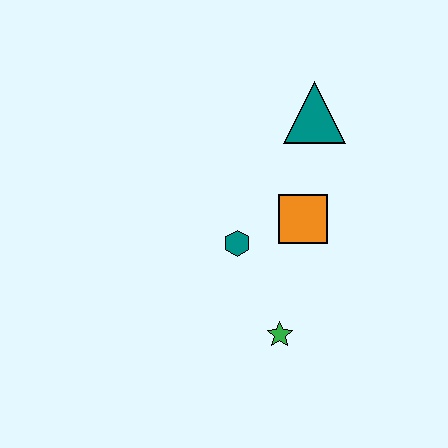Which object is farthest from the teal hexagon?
The teal triangle is farthest from the teal hexagon.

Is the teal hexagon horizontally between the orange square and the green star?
No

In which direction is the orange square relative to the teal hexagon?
The orange square is to the right of the teal hexagon.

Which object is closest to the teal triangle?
The orange square is closest to the teal triangle.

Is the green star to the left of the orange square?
Yes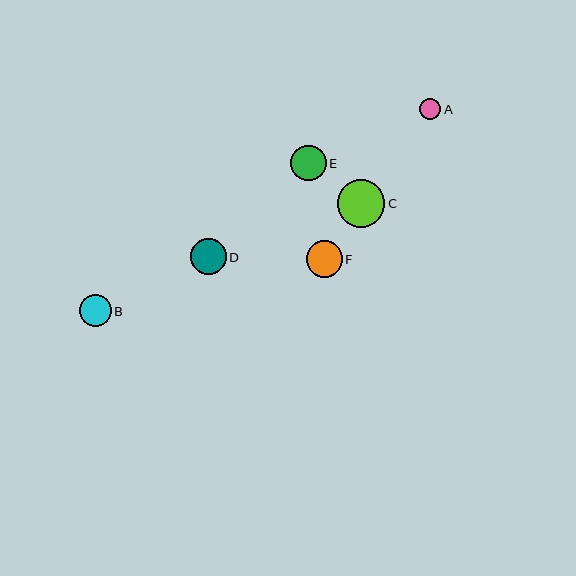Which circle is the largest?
Circle C is the largest with a size of approximately 47 pixels.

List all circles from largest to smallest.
From largest to smallest: C, F, D, E, B, A.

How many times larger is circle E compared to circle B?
Circle E is approximately 1.1 times the size of circle B.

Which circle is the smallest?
Circle A is the smallest with a size of approximately 21 pixels.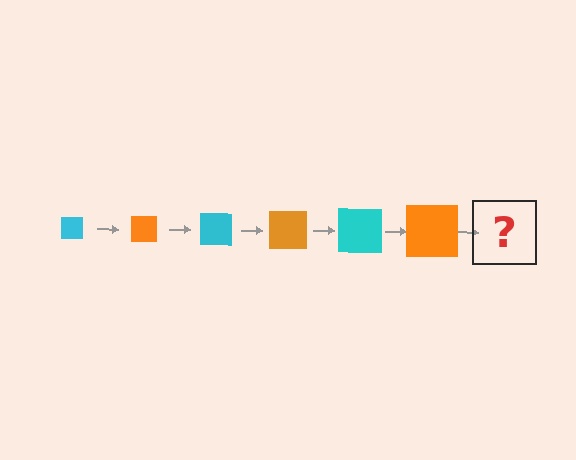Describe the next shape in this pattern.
It should be a cyan square, larger than the previous one.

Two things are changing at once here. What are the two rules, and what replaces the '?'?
The two rules are that the square grows larger each step and the color cycles through cyan and orange. The '?' should be a cyan square, larger than the previous one.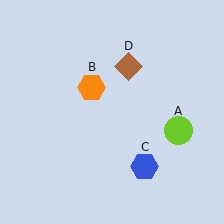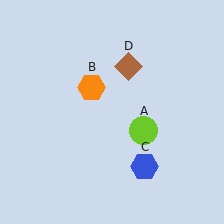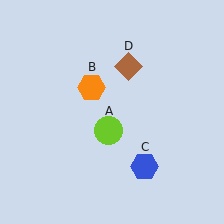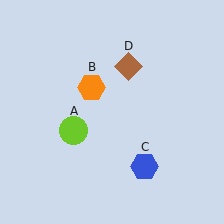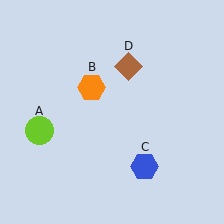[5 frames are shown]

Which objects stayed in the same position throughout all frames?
Orange hexagon (object B) and blue hexagon (object C) and brown diamond (object D) remained stationary.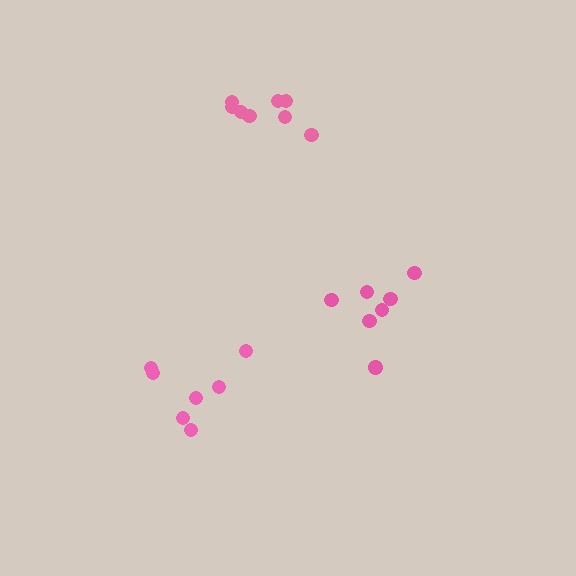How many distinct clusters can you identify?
There are 3 distinct clusters.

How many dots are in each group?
Group 1: 7 dots, Group 2: 8 dots, Group 3: 8 dots (23 total).